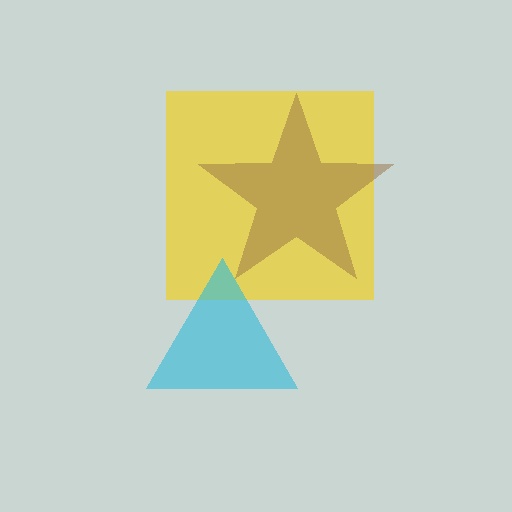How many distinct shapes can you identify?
There are 3 distinct shapes: a yellow square, a brown star, a cyan triangle.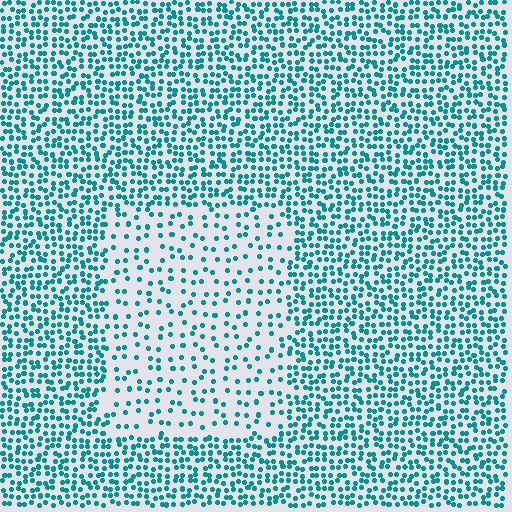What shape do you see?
I see a rectangle.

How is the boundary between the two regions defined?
The boundary is defined by a change in element density (approximately 2.4x ratio). All elements are the same color, size, and shape.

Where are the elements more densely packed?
The elements are more densely packed outside the rectangle boundary.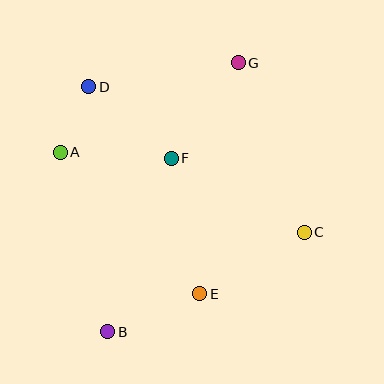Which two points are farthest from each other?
Points B and G are farthest from each other.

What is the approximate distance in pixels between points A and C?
The distance between A and C is approximately 257 pixels.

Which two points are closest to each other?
Points A and D are closest to each other.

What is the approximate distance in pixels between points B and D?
The distance between B and D is approximately 246 pixels.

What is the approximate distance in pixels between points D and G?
The distance between D and G is approximately 152 pixels.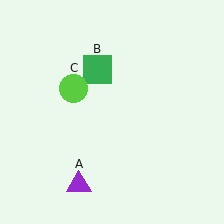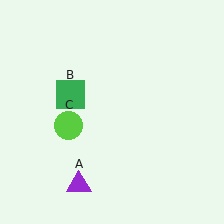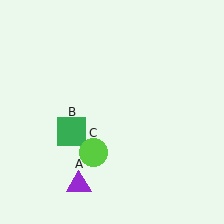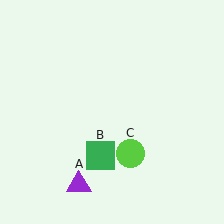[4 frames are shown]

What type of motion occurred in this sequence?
The green square (object B), lime circle (object C) rotated counterclockwise around the center of the scene.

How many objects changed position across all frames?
2 objects changed position: green square (object B), lime circle (object C).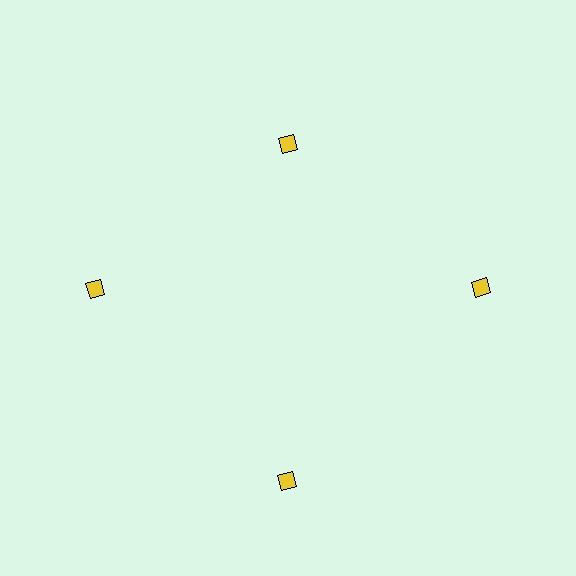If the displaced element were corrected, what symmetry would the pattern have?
It would have 4-fold rotational symmetry — the pattern would map onto itself every 90 degrees.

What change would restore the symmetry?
The symmetry would be restored by moving it outward, back onto the ring so that all 4 diamonds sit at equal angles and equal distance from the center.